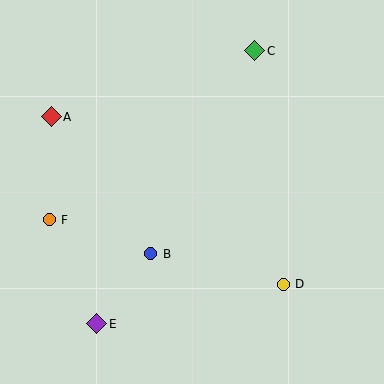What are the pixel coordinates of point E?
Point E is at (97, 324).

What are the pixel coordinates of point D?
Point D is at (283, 284).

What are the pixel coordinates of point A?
Point A is at (51, 117).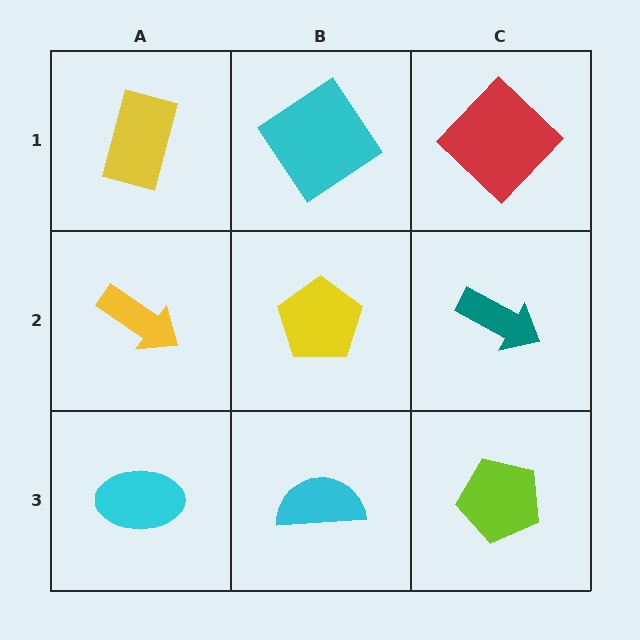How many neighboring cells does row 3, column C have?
2.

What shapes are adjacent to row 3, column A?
A yellow arrow (row 2, column A), a cyan semicircle (row 3, column B).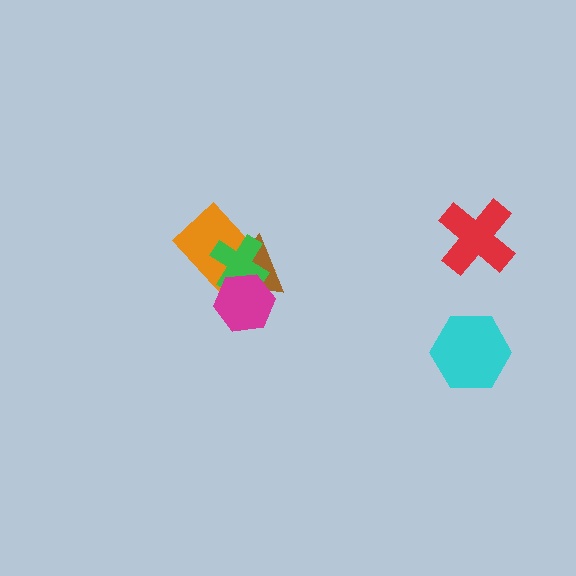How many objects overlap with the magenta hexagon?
3 objects overlap with the magenta hexagon.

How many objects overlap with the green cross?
3 objects overlap with the green cross.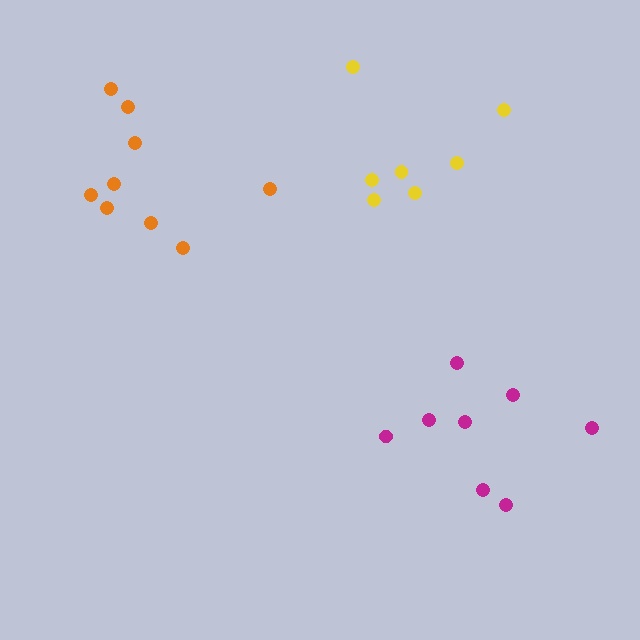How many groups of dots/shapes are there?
There are 3 groups.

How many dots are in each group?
Group 1: 7 dots, Group 2: 8 dots, Group 3: 9 dots (24 total).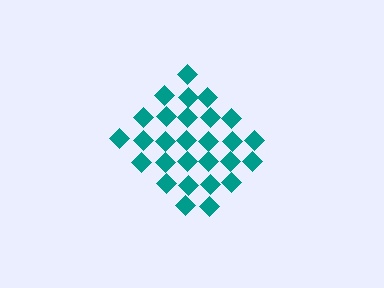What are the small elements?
The small elements are diamonds.